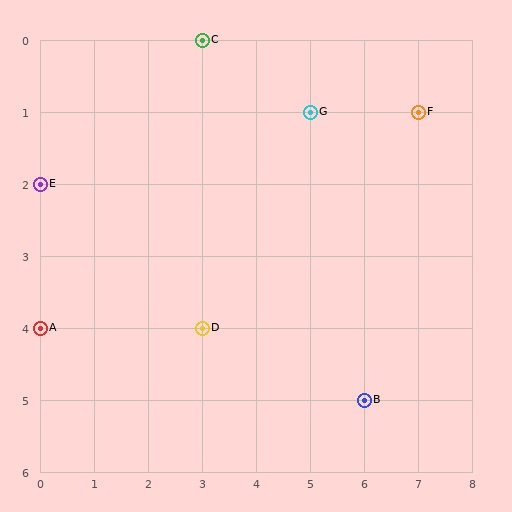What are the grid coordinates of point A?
Point A is at grid coordinates (0, 4).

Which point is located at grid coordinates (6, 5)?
Point B is at (6, 5).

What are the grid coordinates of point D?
Point D is at grid coordinates (3, 4).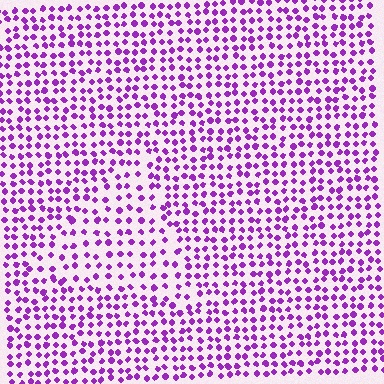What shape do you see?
I see a triangle.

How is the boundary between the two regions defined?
The boundary is defined by a change in element density (approximately 1.5x ratio). All elements are the same color, size, and shape.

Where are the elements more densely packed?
The elements are more densely packed outside the triangle boundary.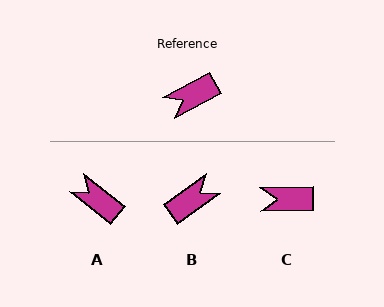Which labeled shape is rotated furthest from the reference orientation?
B, about 173 degrees away.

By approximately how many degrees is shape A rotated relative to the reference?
Approximately 67 degrees clockwise.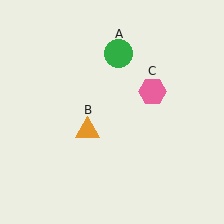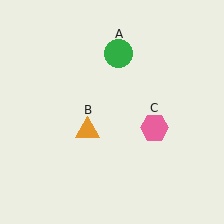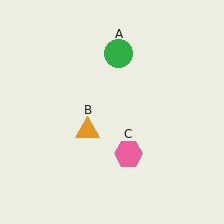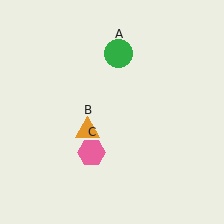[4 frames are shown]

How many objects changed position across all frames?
1 object changed position: pink hexagon (object C).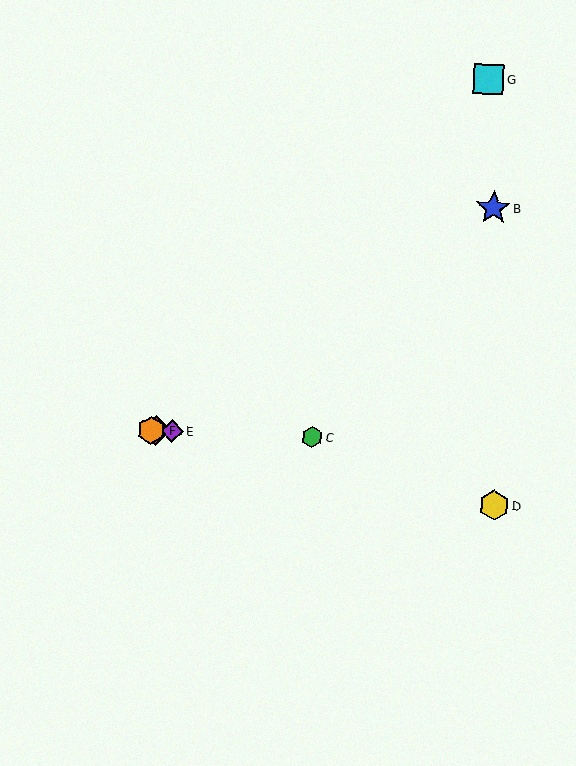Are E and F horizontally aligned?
Yes, both are at y≈431.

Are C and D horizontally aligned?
No, C is at y≈437 and D is at y≈505.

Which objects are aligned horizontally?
Objects A, C, E, F are aligned horizontally.